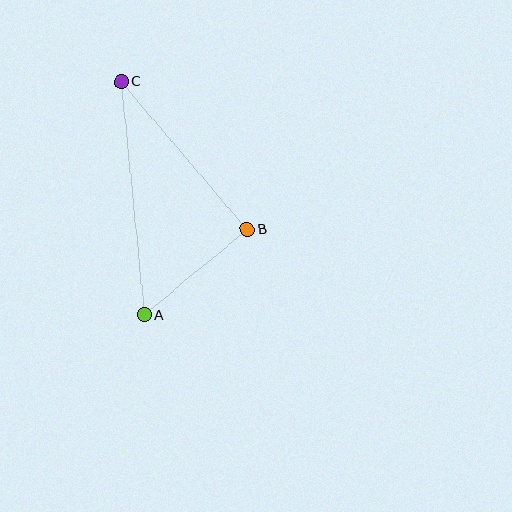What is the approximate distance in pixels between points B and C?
The distance between B and C is approximately 194 pixels.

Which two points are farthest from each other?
Points A and C are farthest from each other.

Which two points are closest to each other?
Points A and B are closest to each other.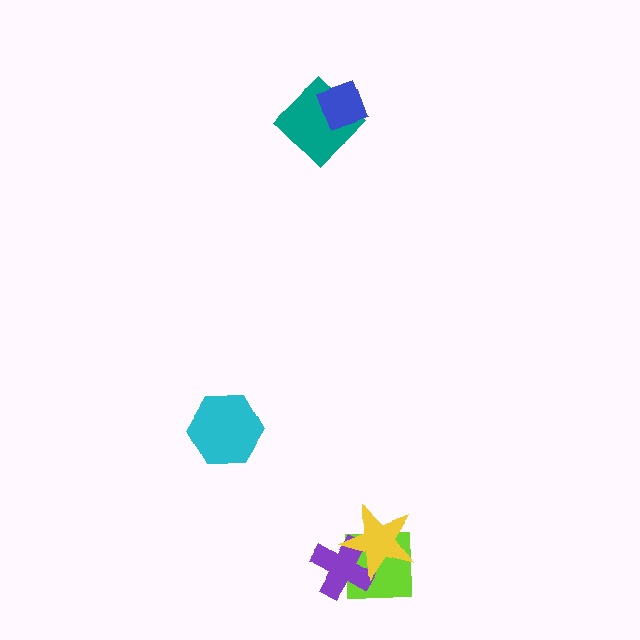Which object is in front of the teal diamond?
The blue diamond is in front of the teal diamond.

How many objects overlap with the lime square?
2 objects overlap with the lime square.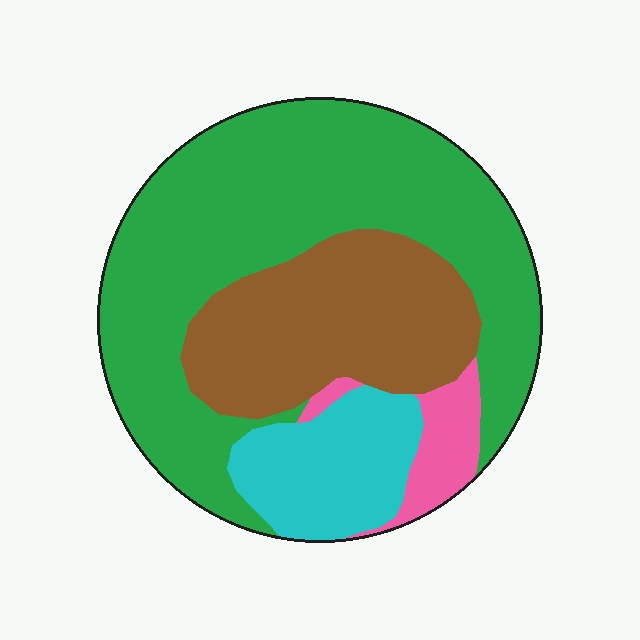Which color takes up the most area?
Green, at roughly 55%.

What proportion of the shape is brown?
Brown covers around 25% of the shape.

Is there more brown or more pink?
Brown.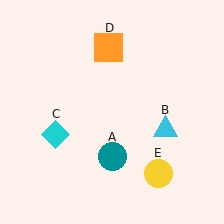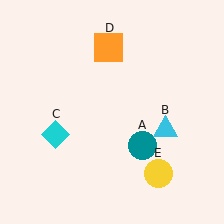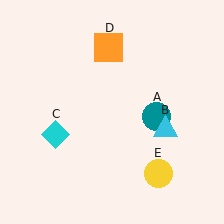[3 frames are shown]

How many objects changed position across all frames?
1 object changed position: teal circle (object A).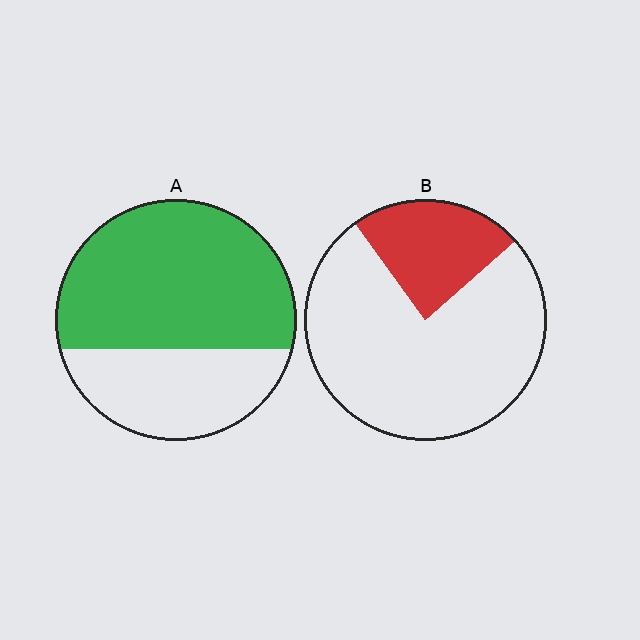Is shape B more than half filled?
No.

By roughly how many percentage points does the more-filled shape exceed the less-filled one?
By roughly 40 percentage points (A over B).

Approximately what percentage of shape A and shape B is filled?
A is approximately 65% and B is approximately 25%.